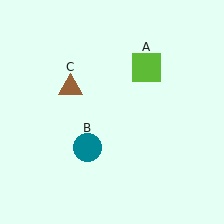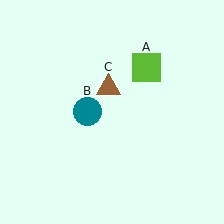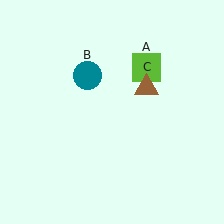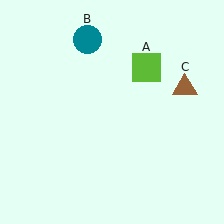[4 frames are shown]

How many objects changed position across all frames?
2 objects changed position: teal circle (object B), brown triangle (object C).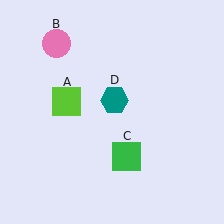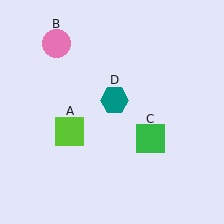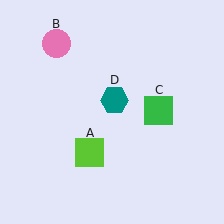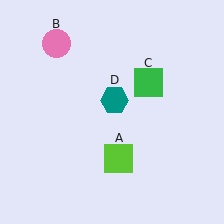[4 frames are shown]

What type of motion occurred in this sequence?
The lime square (object A), green square (object C) rotated counterclockwise around the center of the scene.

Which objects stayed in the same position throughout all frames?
Pink circle (object B) and teal hexagon (object D) remained stationary.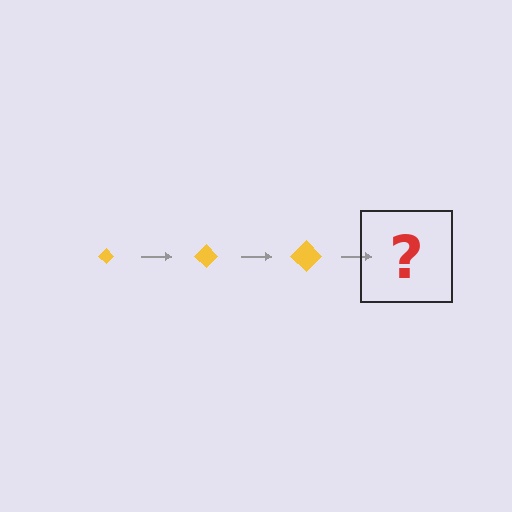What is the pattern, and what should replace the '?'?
The pattern is that the diamond gets progressively larger each step. The '?' should be a yellow diamond, larger than the previous one.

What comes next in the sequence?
The next element should be a yellow diamond, larger than the previous one.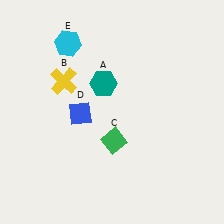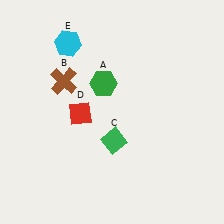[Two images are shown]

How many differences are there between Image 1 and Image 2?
There are 3 differences between the two images.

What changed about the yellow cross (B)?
In Image 1, B is yellow. In Image 2, it changed to brown.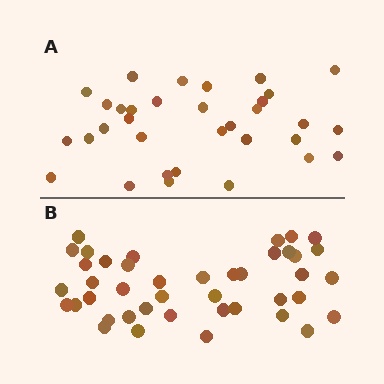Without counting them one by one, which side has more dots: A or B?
Region B (the bottom region) has more dots.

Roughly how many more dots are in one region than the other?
Region B has roughly 8 or so more dots than region A.